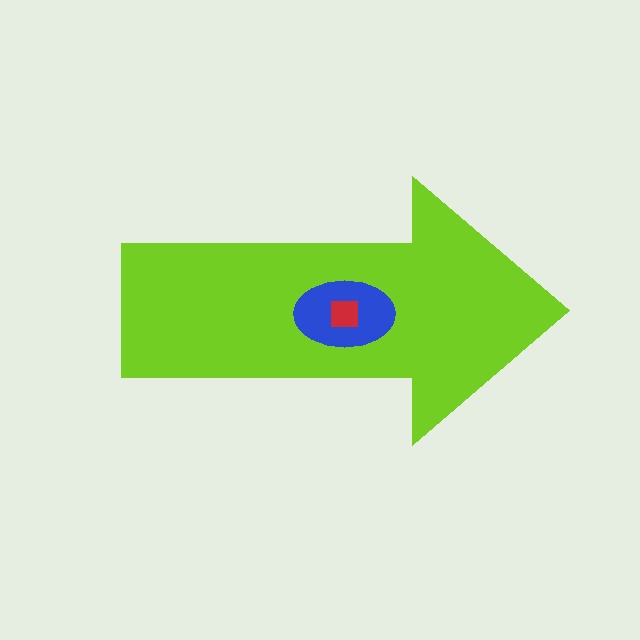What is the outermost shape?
The lime arrow.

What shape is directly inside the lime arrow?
The blue ellipse.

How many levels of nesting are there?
3.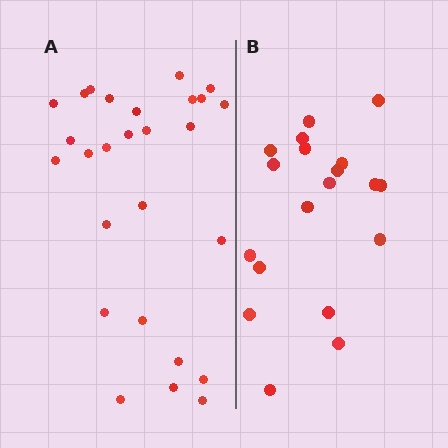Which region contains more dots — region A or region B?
Region A (the left region) has more dots.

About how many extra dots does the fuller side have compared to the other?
Region A has roughly 8 or so more dots than region B.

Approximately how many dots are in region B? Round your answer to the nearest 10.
About 20 dots. (The exact count is 19, which rounds to 20.)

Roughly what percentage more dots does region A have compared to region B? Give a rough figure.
About 40% more.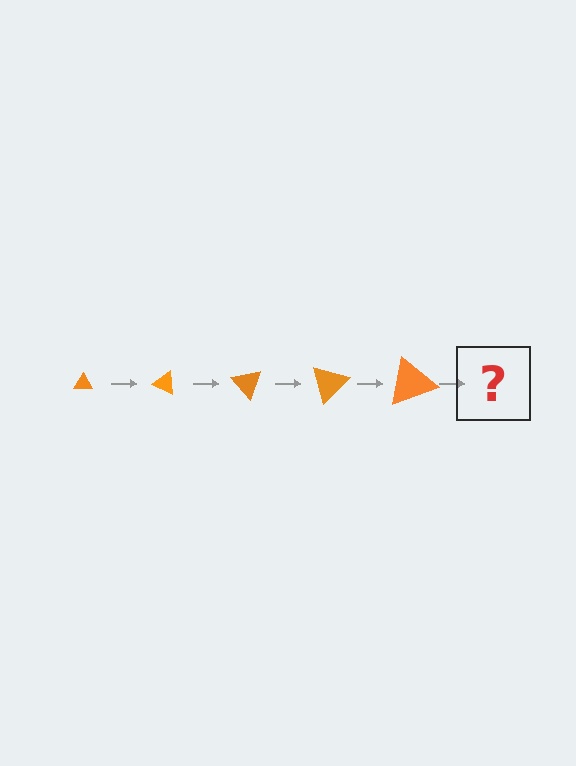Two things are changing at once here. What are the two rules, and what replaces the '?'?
The two rules are that the triangle grows larger each step and it rotates 25 degrees each step. The '?' should be a triangle, larger than the previous one and rotated 125 degrees from the start.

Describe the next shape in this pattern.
It should be a triangle, larger than the previous one and rotated 125 degrees from the start.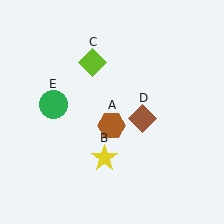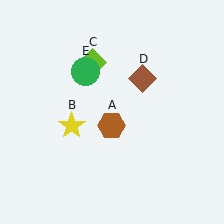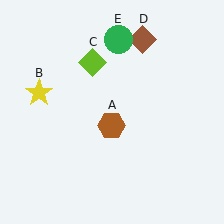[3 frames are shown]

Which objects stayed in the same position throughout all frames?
Brown hexagon (object A) and lime diamond (object C) remained stationary.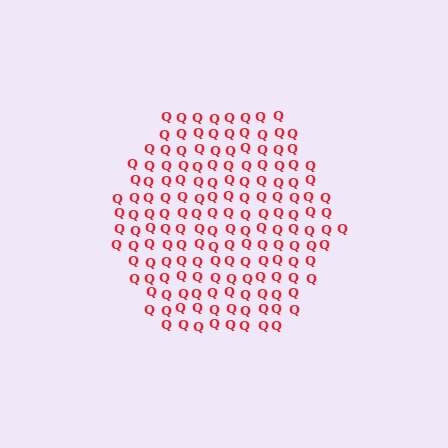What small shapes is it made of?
It is made of small letter Q's.